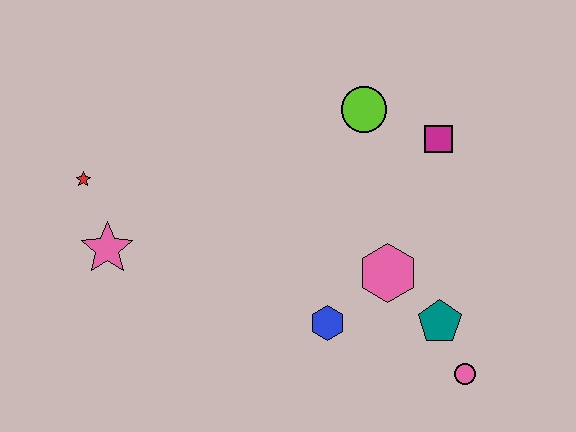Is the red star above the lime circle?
No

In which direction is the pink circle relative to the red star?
The pink circle is to the right of the red star.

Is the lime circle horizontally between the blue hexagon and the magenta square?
Yes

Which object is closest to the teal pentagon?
The pink circle is closest to the teal pentagon.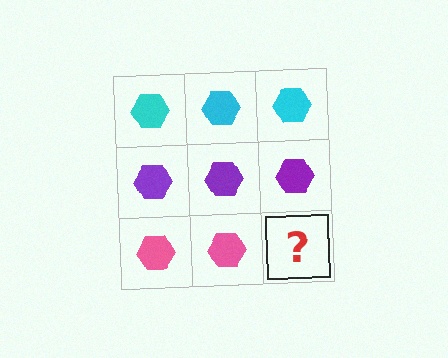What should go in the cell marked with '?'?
The missing cell should contain a pink hexagon.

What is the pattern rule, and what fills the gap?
The rule is that each row has a consistent color. The gap should be filled with a pink hexagon.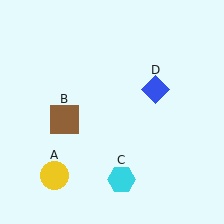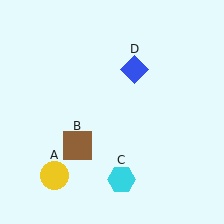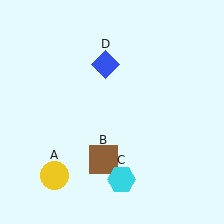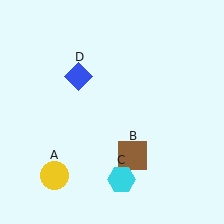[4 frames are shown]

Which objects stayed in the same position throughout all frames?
Yellow circle (object A) and cyan hexagon (object C) remained stationary.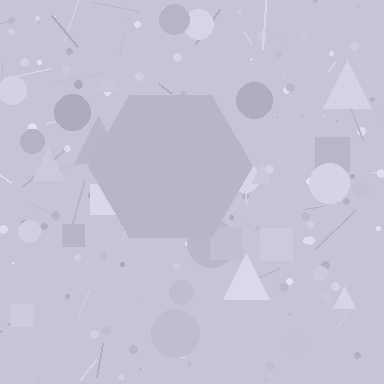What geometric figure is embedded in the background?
A hexagon is embedded in the background.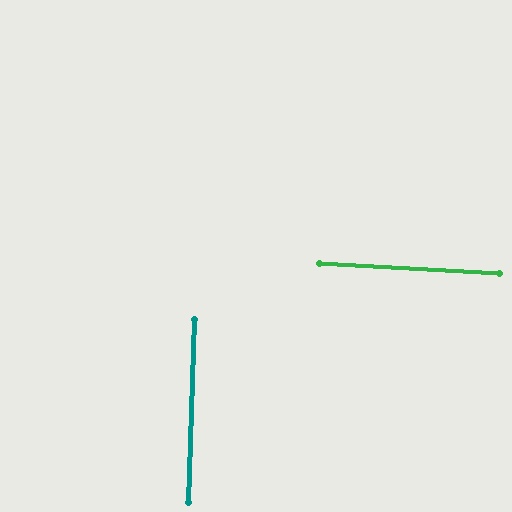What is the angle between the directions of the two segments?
Approximately 89 degrees.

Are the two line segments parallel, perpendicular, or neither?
Perpendicular — they meet at approximately 89°.